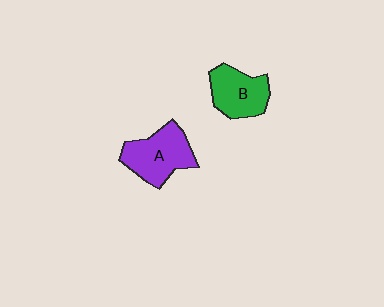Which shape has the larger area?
Shape A (purple).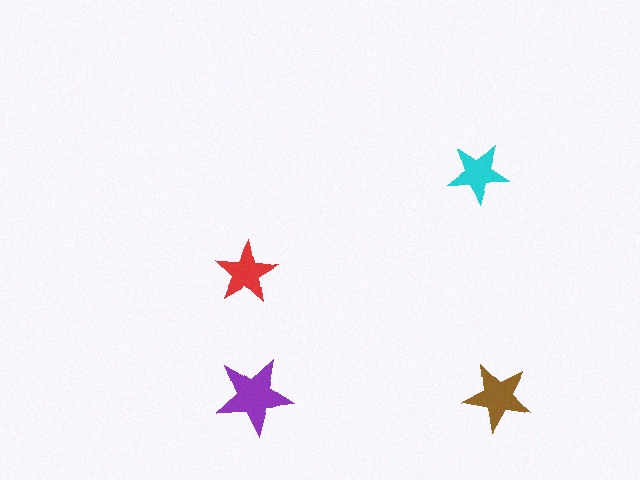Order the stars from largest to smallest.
the purple one, the brown one, the red one, the cyan one.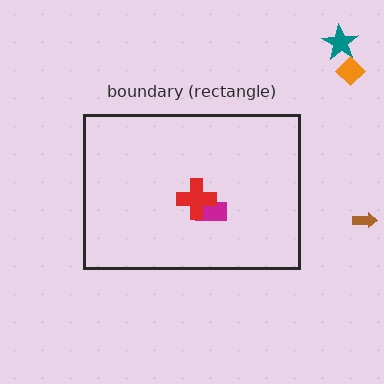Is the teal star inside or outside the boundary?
Outside.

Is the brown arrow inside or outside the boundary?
Outside.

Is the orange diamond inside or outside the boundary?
Outside.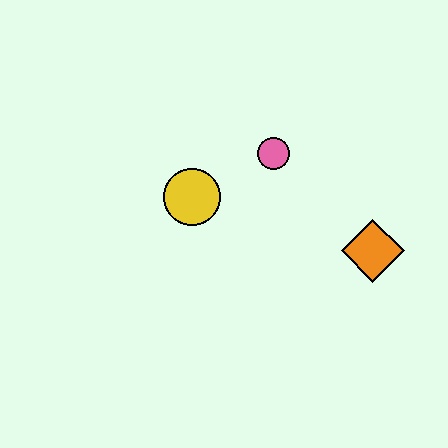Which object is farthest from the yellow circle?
The orange diamond is farthest from the yellow circle.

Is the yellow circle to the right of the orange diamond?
No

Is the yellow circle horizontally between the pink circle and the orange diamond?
No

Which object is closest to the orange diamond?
The pink circle is closest to the orange diamond.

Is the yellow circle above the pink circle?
No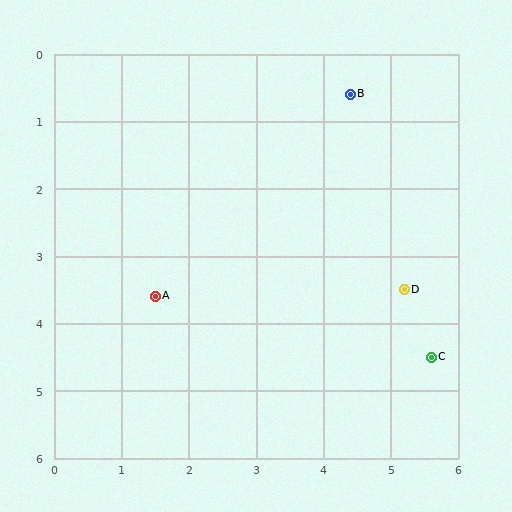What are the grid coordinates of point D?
Point D is at approximately (5.2, 3.5).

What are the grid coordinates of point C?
Point C is at approximately (5.6, 4.5).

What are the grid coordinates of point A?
Point A is at approximately (1.5, 3.6).